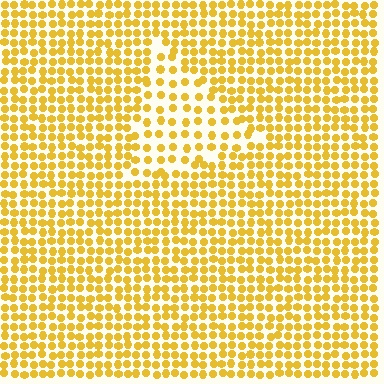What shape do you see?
I see a triangle.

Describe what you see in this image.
The image contains small yellow elements arranged at two different densities. A triangle-shaped region is visible where the elements are less densely packed than the surrounding area.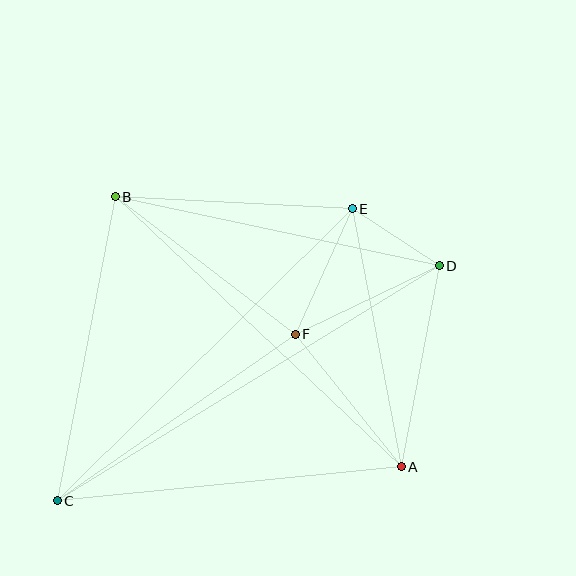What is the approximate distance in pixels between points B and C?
The distance between B and C is approximately 309 pixels.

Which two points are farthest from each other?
Points C and D are farthest from each other.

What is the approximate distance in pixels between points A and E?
The distance between A and E is approximately 263 pixels.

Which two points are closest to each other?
Points D and E are closest to each other.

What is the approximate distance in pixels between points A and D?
The distance between A and D is approximately 204 pixels.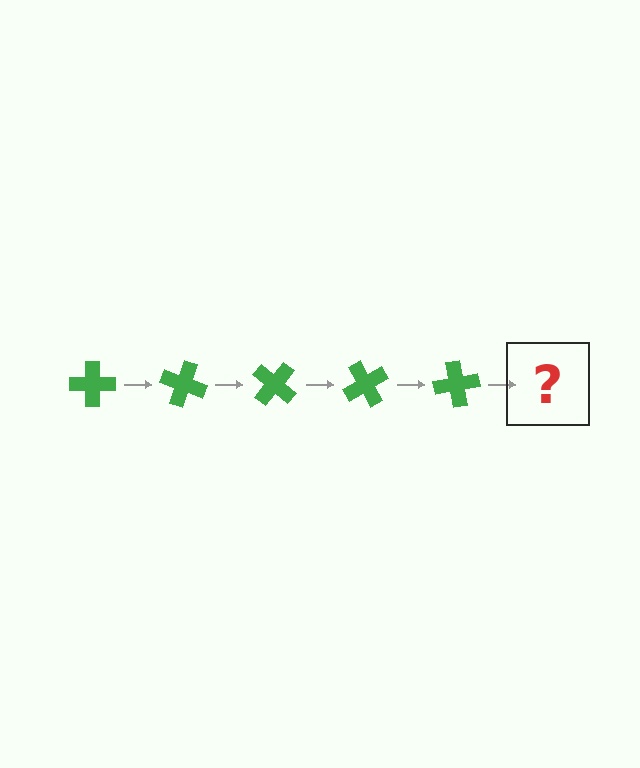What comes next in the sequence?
The next element should be a green cross rotated 100 degrees.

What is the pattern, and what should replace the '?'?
The pattern is that the cross rotates 20 degrees each step. The '?' should be a green cross rotated 100 degrees.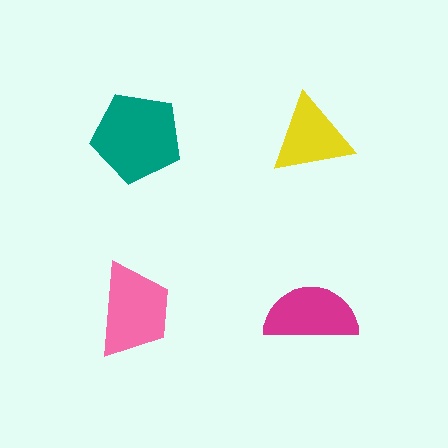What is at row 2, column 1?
A pink trapezoid.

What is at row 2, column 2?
A magenta semicircle.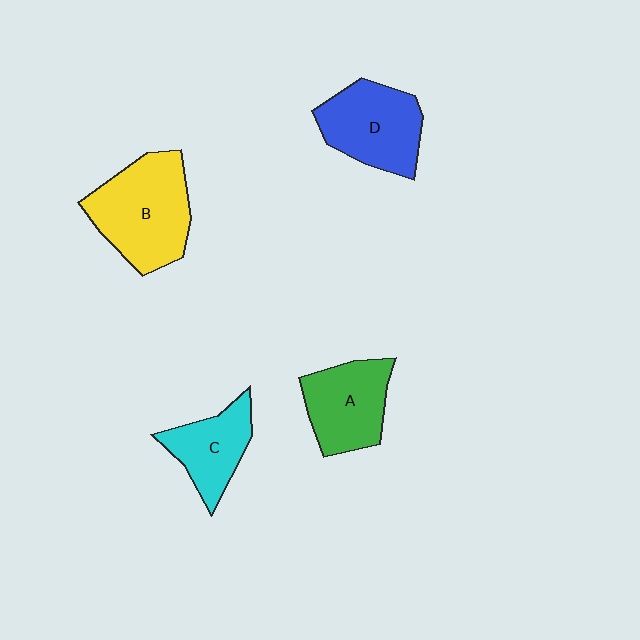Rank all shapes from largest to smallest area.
From largest to smallest: B (yellow), D (blue), A (green), C (cyan).